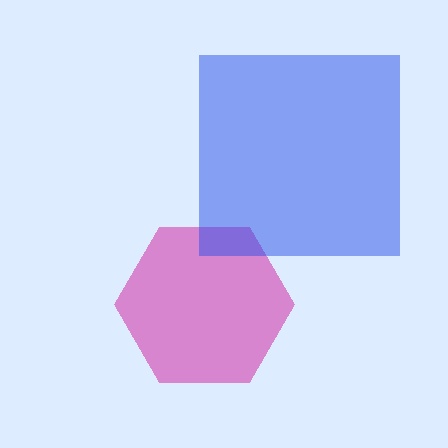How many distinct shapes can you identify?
There are 2 distinct shapes: a magenta hexagon, a blue square.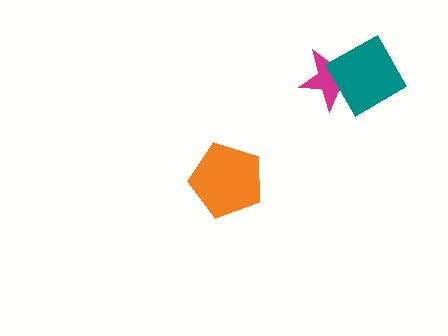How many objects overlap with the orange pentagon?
0 objects overlap with the orange pentagon.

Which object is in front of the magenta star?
The teal square is in front of the magenta star.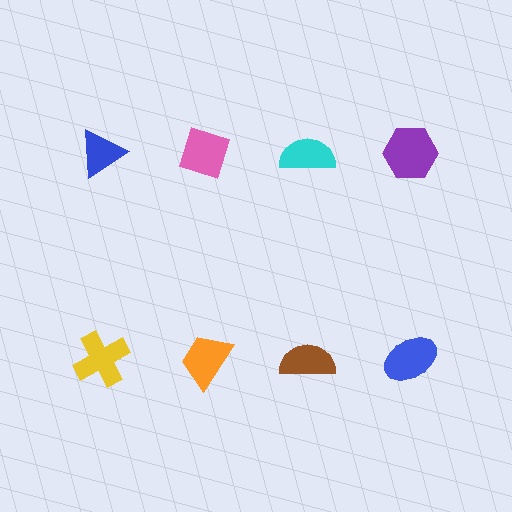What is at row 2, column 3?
A brown semicircle.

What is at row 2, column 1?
A yellow cross.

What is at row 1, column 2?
A pink diamond.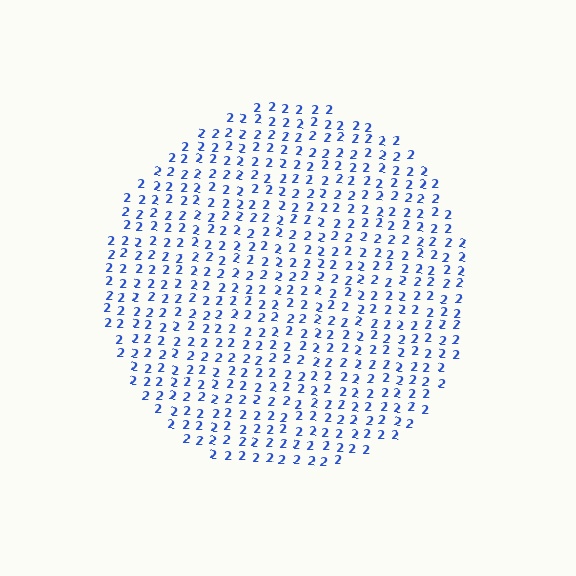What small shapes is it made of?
It is made of small digit 2's.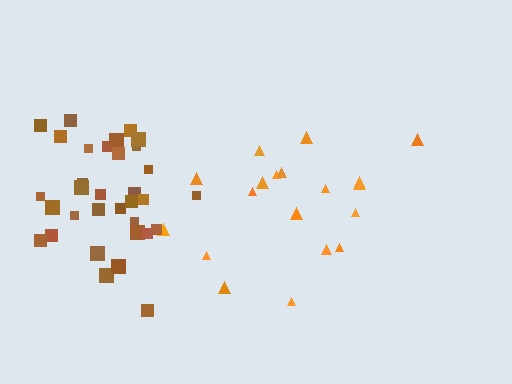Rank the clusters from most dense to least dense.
brown, orange.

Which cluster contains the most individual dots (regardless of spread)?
Brown (33).